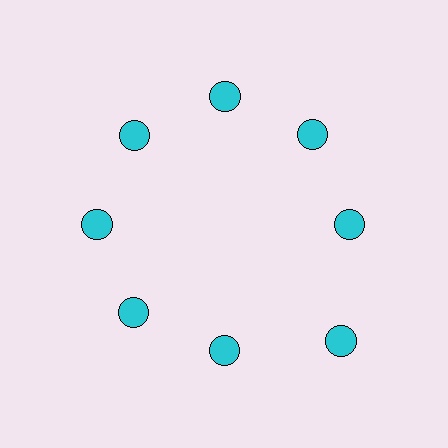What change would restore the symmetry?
The symmetry would be restored by moving it inward, back onto the ring so that all 8 circles sit at equal angles and equal distance from the center.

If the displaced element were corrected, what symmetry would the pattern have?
It would have 8-fold rotational symmetry — the pattern would map onto itself every 45 degrees.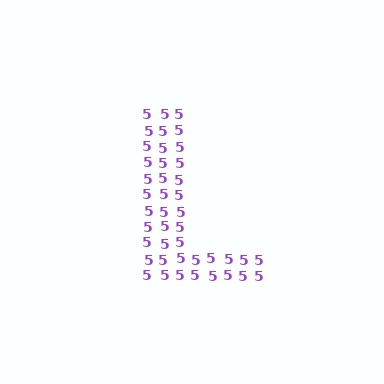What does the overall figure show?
The overall figure shows the letter L.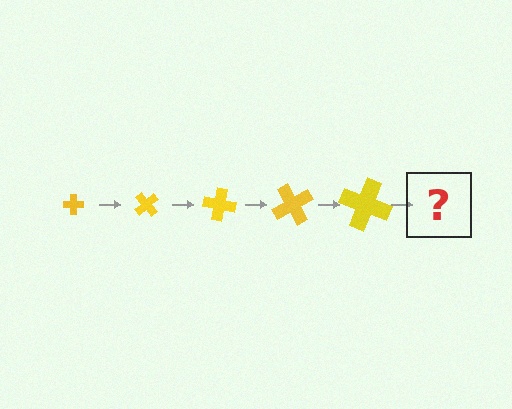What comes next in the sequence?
The next element should be a cross, larger than the previous one and rotated 250 degrees from the start.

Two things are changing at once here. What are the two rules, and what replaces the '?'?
The two rules are that the cross grows larger each step and it rotates 50 degrees each step. The '?' should be a cross, larger than the previous one and rotated 250 degrees from the start.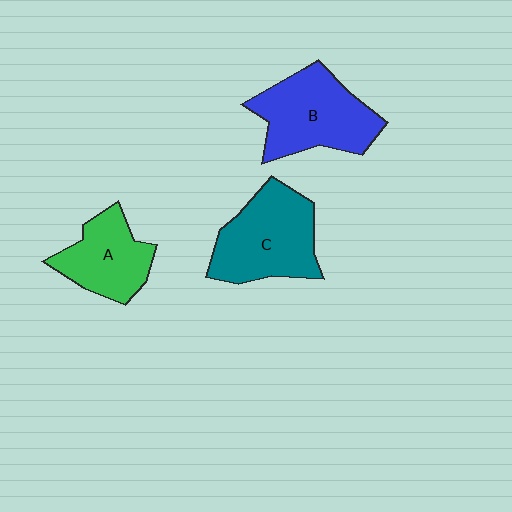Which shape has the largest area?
Shape B (blue).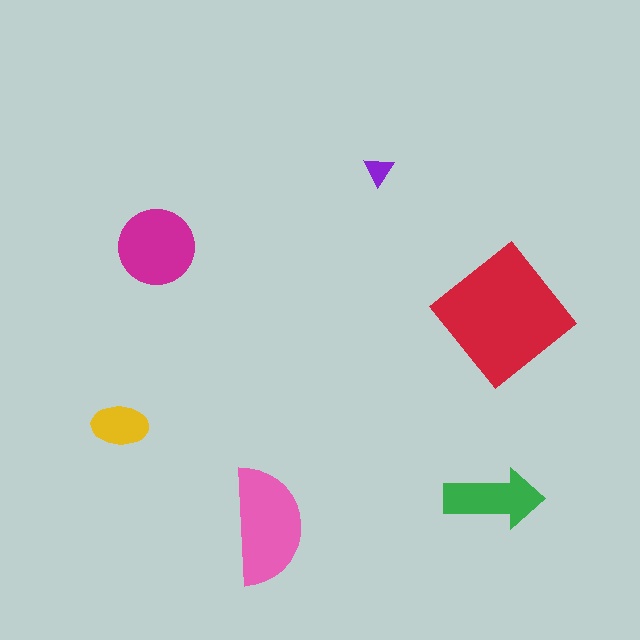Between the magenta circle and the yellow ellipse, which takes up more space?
The magenta circle.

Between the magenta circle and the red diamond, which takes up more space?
The red diamond.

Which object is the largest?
The red diamond.